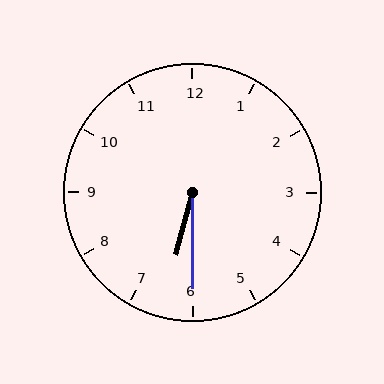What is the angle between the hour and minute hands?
Approximately 15 degrees.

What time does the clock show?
6:30.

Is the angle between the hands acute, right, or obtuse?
It is acute.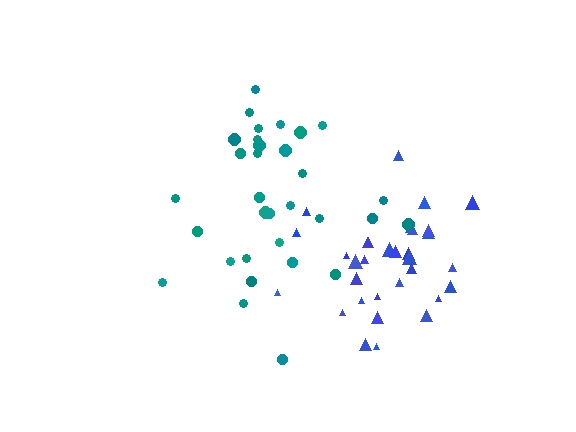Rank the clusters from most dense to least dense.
blue, teal.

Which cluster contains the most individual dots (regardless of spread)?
Blue (32).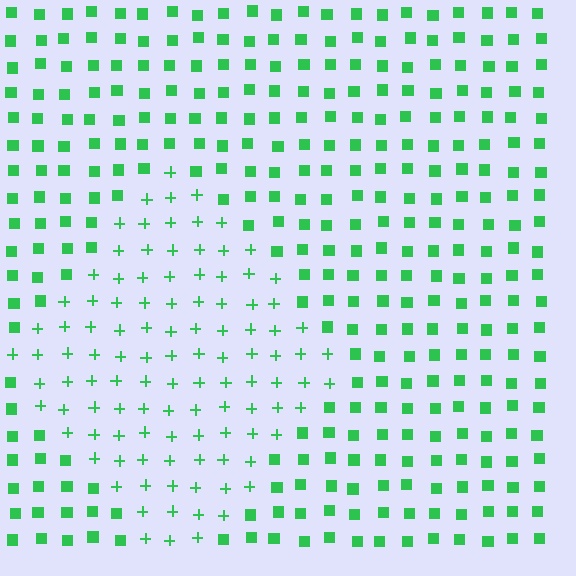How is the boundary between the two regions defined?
The boundary is defined by a change in element shape: plus signs inside vs. squares outside. All elements share the same color and spacing.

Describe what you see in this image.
The image is filled with small green elements arranged in a uniform grid. A diamond-shaped region contains plus signs, while the surrounding area contains squares. The boundary is defined purely by the change in element shape.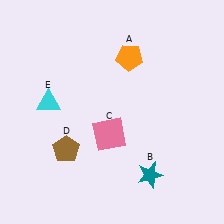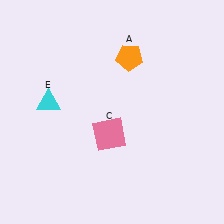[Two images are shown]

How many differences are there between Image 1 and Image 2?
There are 2 differences between the two images.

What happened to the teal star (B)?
The teal star (B) was removed in Image 2. It was in the bottom-right area of Image 1.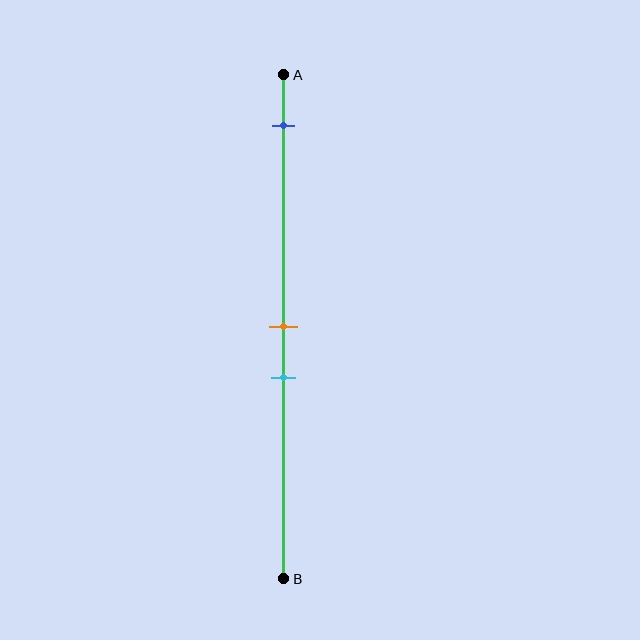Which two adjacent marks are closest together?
The orange and cyan marks are the closest adjacent pair.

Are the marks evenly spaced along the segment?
No, the marks are not evenly spaced.